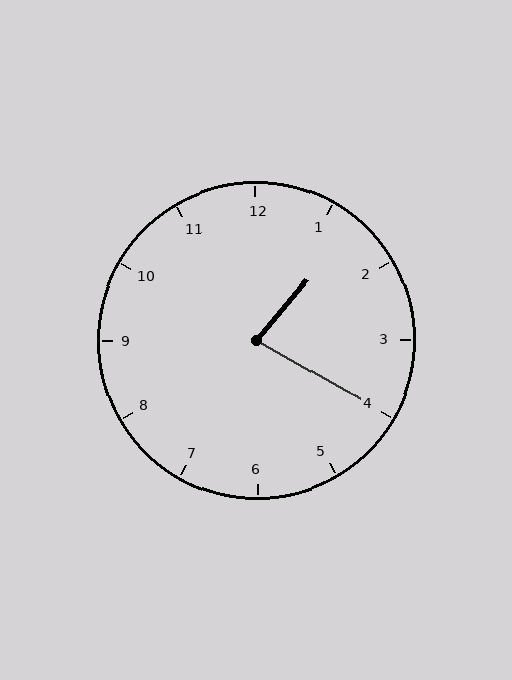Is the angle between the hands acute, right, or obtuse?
It is acute.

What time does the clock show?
1:20.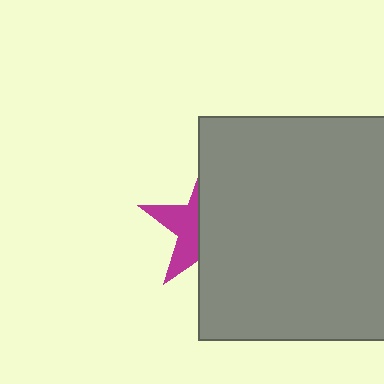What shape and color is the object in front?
The object in front is a gray rectangle.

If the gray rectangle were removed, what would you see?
You would see the complete magenta star.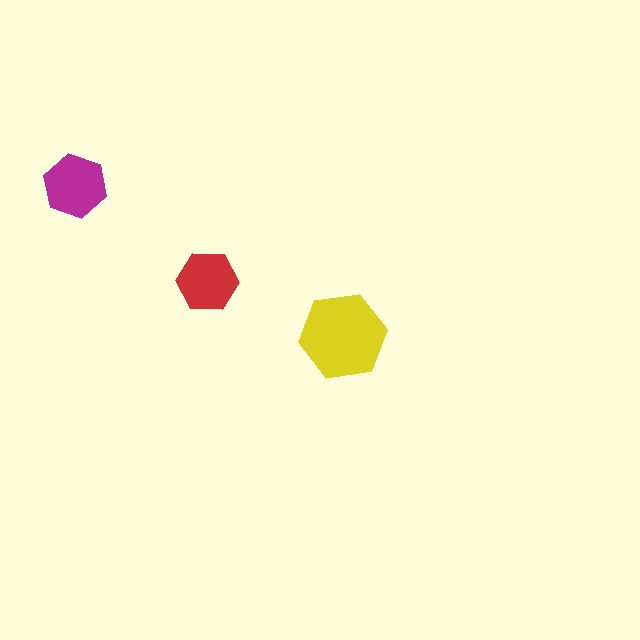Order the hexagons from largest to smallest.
the yellow one, the magenta one, the red one.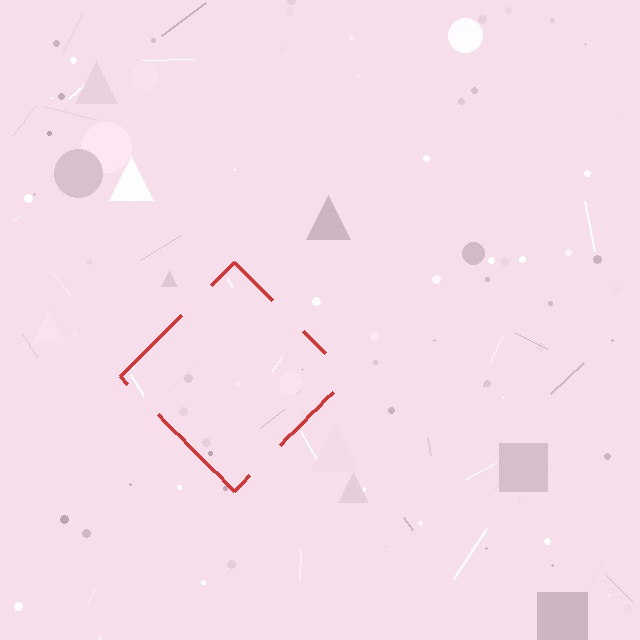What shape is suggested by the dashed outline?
The dashed outline suggests a diamond.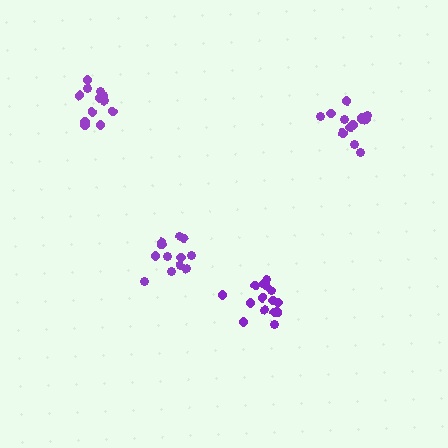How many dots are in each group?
Group 1: 14 dots, Group 2: 12 dots, Group 3: 15 dots, Group 4: 12 dots (53 total).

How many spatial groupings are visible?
There are 4 spatial groupings.